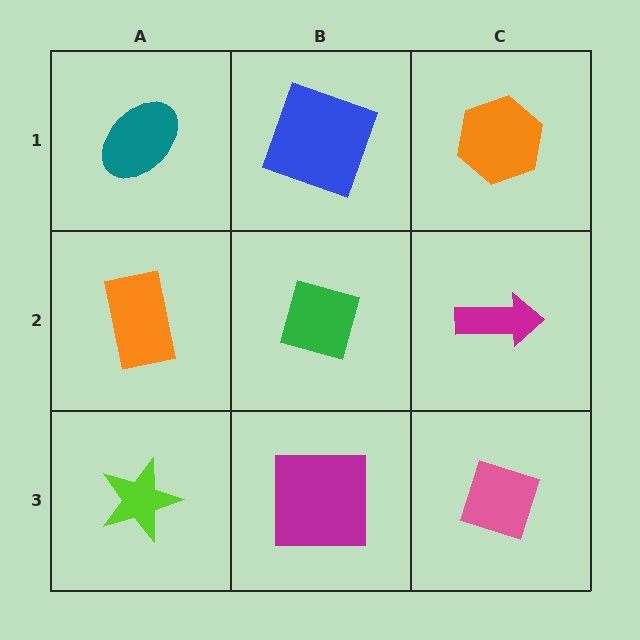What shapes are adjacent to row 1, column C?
A magenta arrow (row 2, column C), a blue square (row 1, column B).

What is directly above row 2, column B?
A blue square.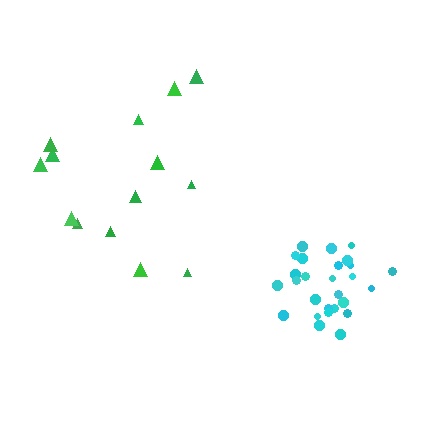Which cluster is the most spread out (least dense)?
Green.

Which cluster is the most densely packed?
Cyan.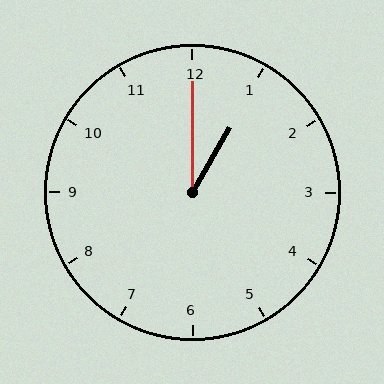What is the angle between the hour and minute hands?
Approximately 30 degrees.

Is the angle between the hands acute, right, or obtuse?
It is acute.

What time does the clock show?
1:00.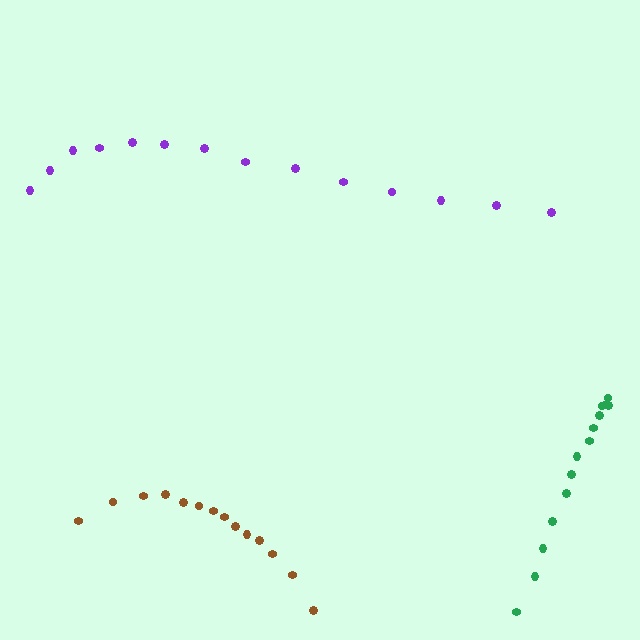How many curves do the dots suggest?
There are 3 distinct paths.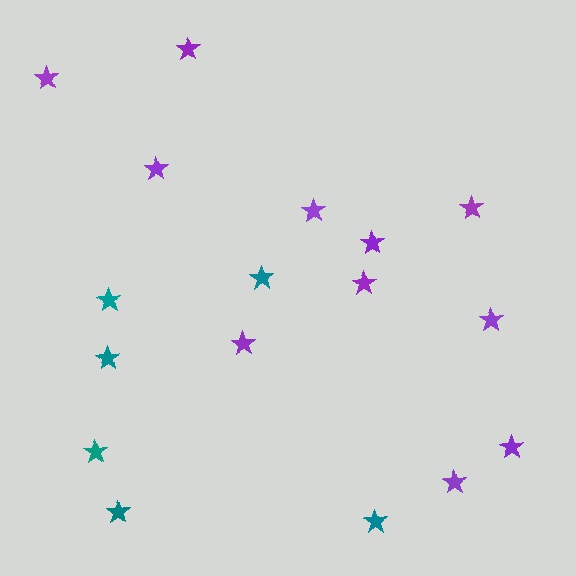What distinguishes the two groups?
There are 2 groups: one group of purple stars (11) and one group of teal stars (6).